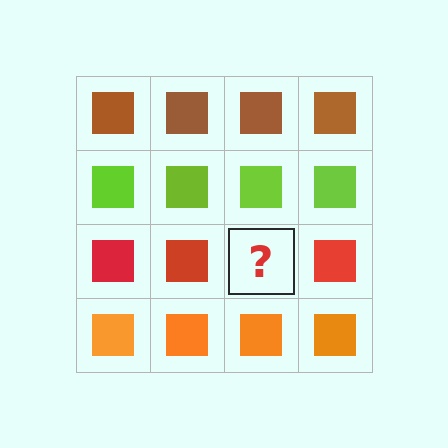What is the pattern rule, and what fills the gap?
The rule is that each row has a consistent color. The gap should be filled with a red square.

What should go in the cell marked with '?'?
The missing cell should contain a red square.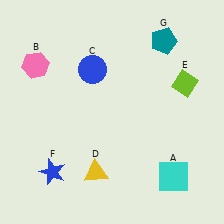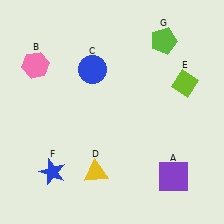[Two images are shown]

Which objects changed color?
A changed from cyan to purple. G changed from teal to lime.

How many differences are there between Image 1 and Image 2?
There are 2 differences between the two images.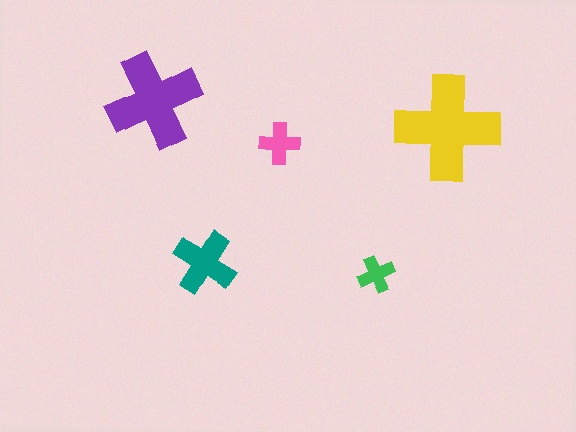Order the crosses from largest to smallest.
the yellow one, the purple one, the teal one, the pink one, the green one.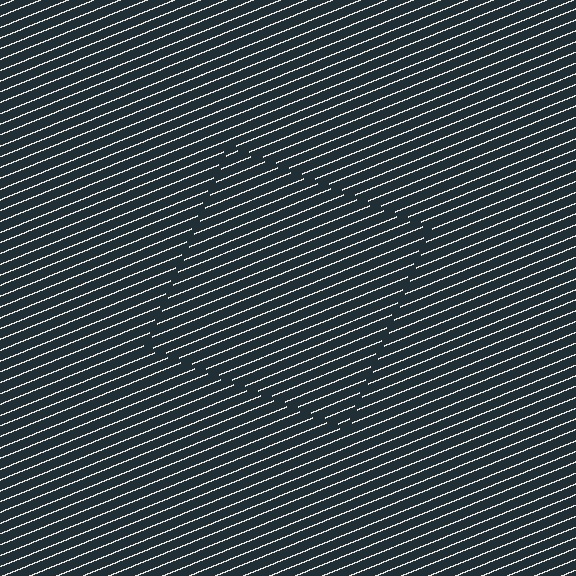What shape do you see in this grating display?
An illusory square. The interior of the shape contains the same grating, shifted by half a period — the contour is defined by the phase discontinuity where line-ends from the inner and outer gratings abut.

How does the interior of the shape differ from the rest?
The interior of the shape contains the same grating, shifted by half a period — the contour is defined by the phase discontinuity where line-ends from the inner and outer gratings abut.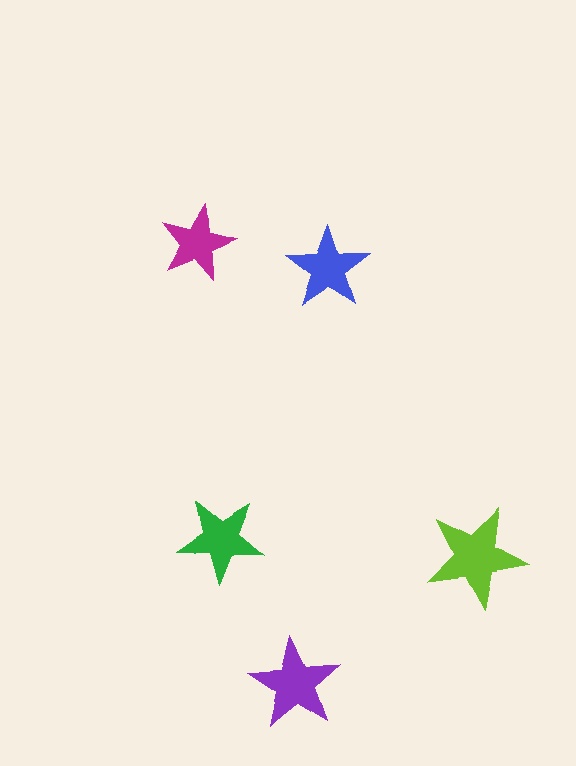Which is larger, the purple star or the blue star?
The purple one.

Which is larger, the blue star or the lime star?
The lime one.